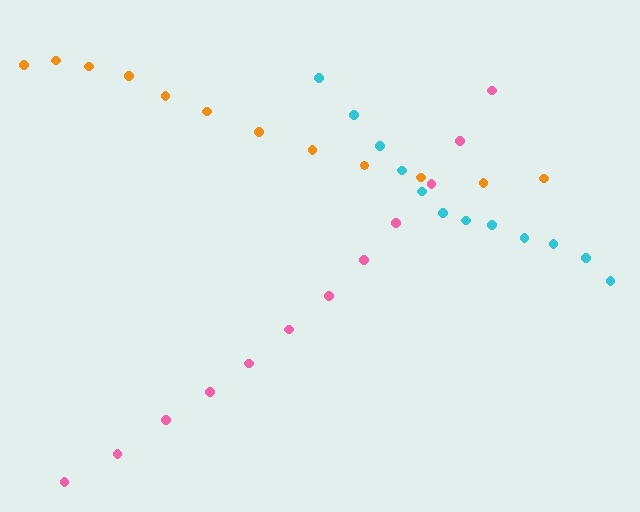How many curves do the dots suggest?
There are 3 distinct paths.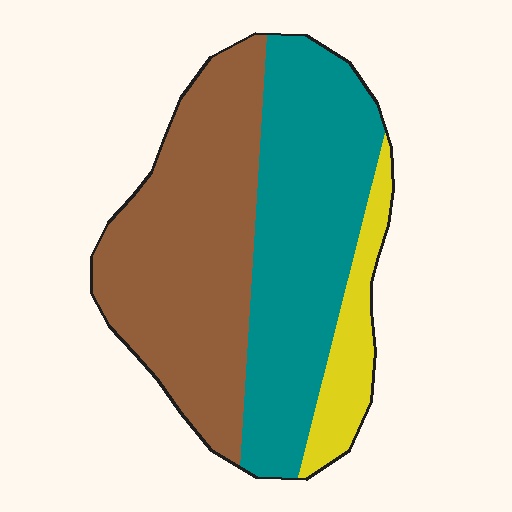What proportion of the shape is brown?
Brown covers 46% of the shape.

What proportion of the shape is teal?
Teal covers roughly 45% of the shape.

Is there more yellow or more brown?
Brown.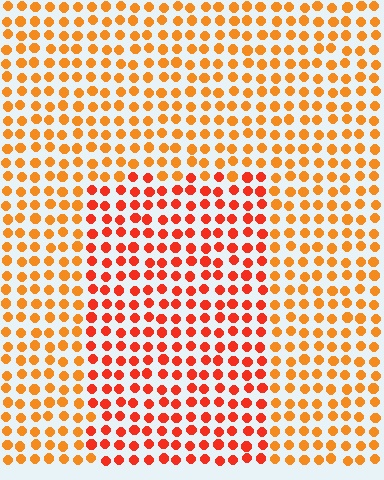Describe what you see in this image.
The image is filled with small orange elements in a uniform arrangement. A rectangle-shaped region is visible where the elements are tinted to a slightly different hue, forming a subtle color boundary.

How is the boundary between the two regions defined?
The boundary is defined purely by a slight shift in hue (about 26 degrees). Spacing, size, and orientation are identical on both sides.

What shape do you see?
I see a rectangle.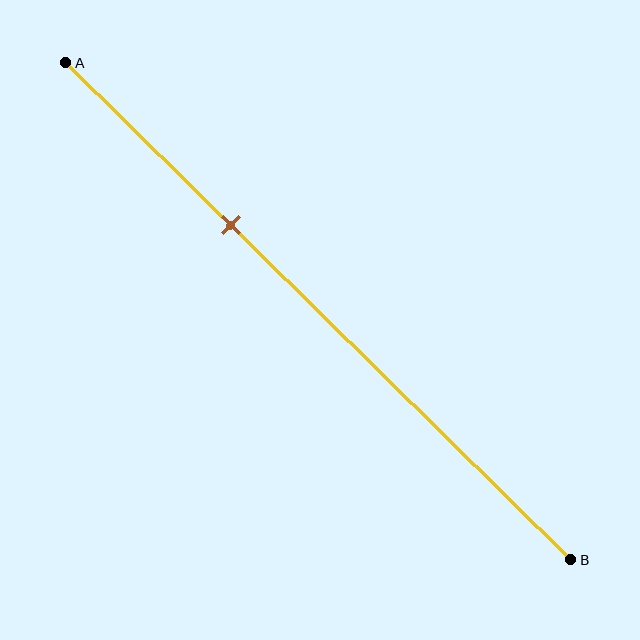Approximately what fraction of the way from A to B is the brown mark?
The brown mark is approximately 35% of the way from A to B.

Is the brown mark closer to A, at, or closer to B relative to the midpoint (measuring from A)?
The brown mark is closer to point A than the midpoint of segment AB.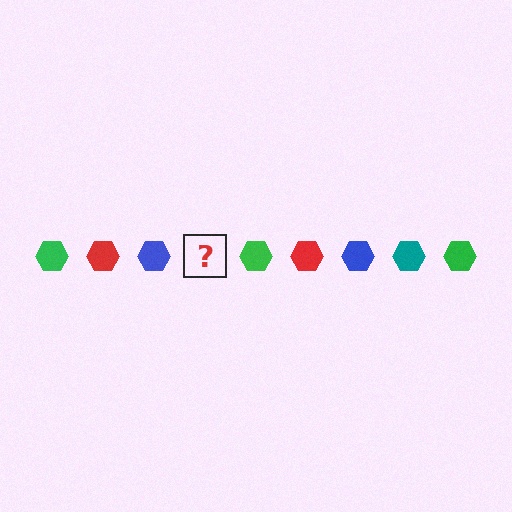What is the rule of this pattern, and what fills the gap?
The rule is that the pattern cycles through green, red, blue, teal hexagons. The gap should be filled with a teal hexagon.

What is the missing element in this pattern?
The missing element is a teal hexagon.